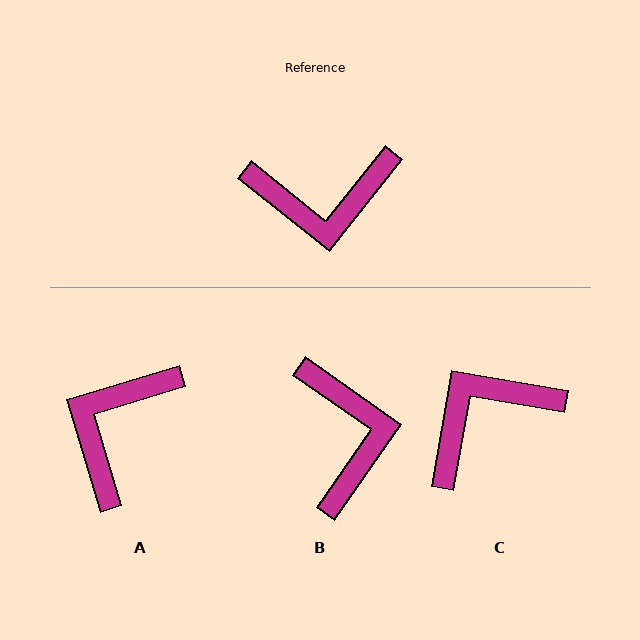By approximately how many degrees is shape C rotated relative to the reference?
Approximately 151 degrees clockwise.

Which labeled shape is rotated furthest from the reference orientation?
C, about 151 degrees away.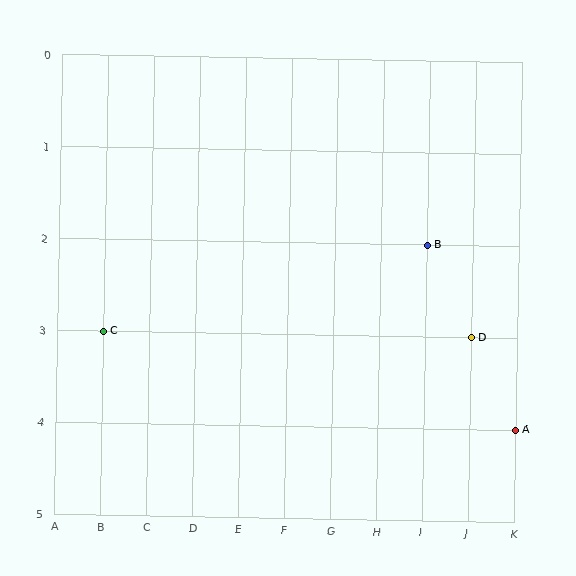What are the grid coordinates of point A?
Point A is at grid coordinates (K, 4).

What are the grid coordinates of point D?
Point D is at grid coordinates (J, 3).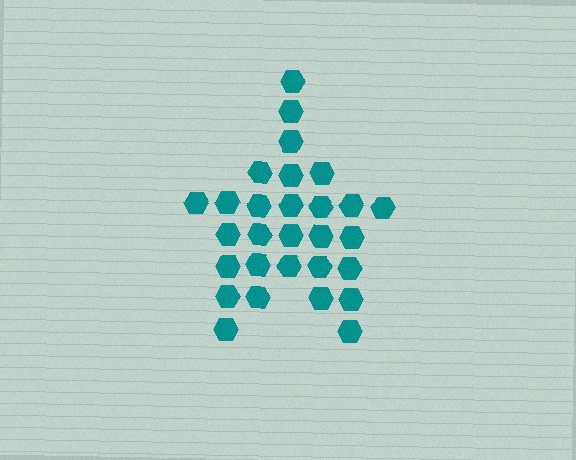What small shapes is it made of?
It is made of small hexagons.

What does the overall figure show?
The overall figure shows a star.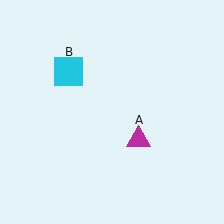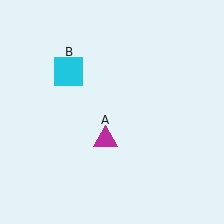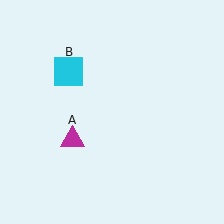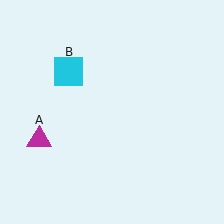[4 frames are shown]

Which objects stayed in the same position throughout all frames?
Cyan square (object B) remained stationary.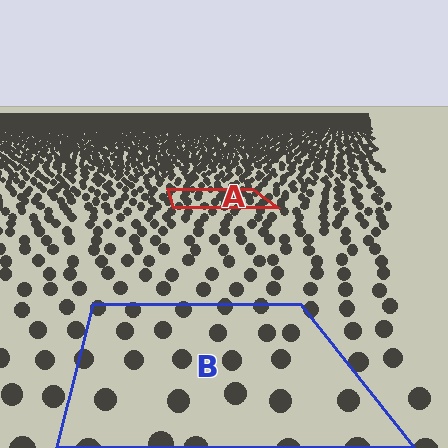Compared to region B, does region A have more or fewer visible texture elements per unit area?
Region A has more texture elements per unit area — they are packed more densely because it is farther away.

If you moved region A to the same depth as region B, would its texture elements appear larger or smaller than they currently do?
They would appear larger. At a closer depth, the same texture elements are projected at a bigger on-screen size.